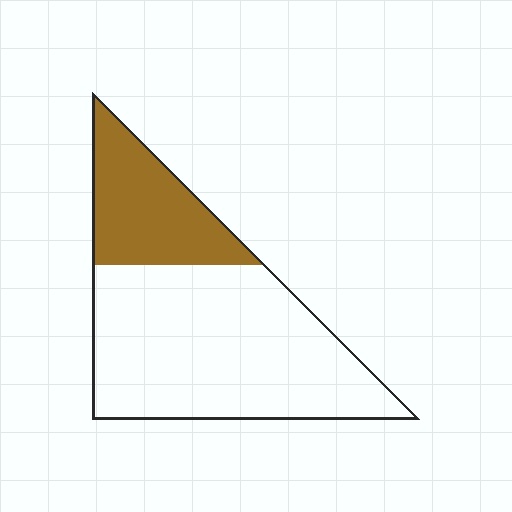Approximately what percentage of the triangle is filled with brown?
Approximately 30%.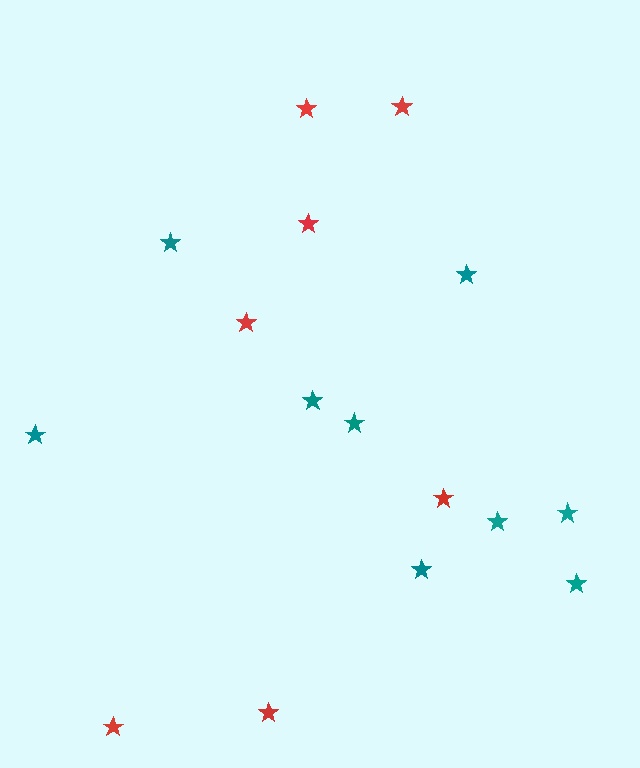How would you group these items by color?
There are 2 groups: one group of teal stars (9) and one group of red stars (7).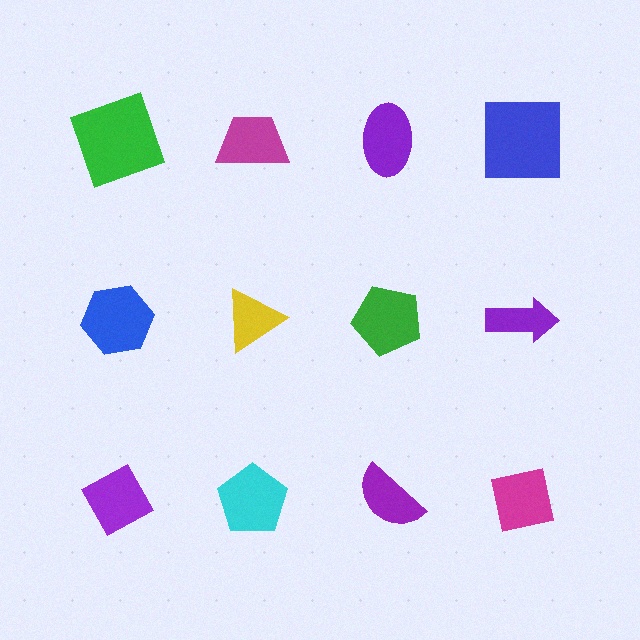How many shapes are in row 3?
4 shapes.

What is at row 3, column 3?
A purple semicircle.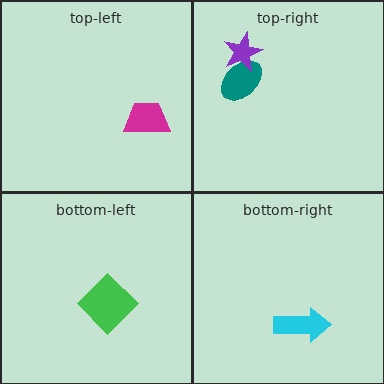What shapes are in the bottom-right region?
The cyan arrow.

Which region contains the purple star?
The top-right region.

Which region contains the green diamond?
The bottom-left region.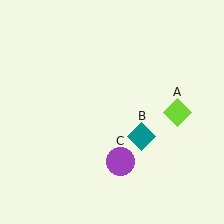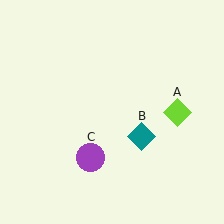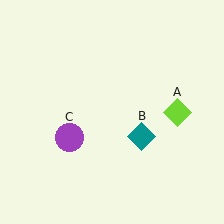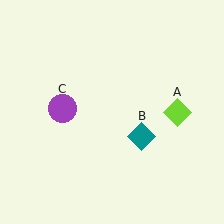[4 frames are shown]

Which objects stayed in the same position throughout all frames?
Lime diamond (object A) and teal diamond (object B) remained stationary.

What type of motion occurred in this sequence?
The purple circle (object C) rotated clockwise around the center of the scene.